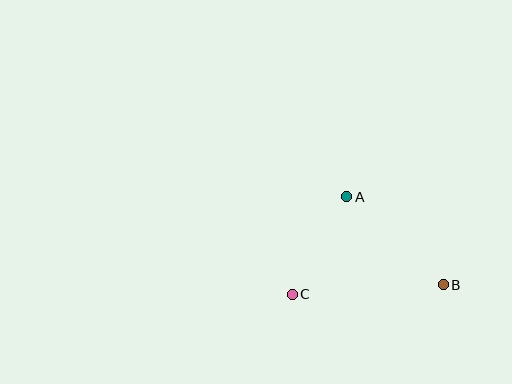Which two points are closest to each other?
Points A and C are closest to each other.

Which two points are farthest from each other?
Points B and C are farthest from each other.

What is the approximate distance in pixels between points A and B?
The distance between A and B is approximately 131 pixels.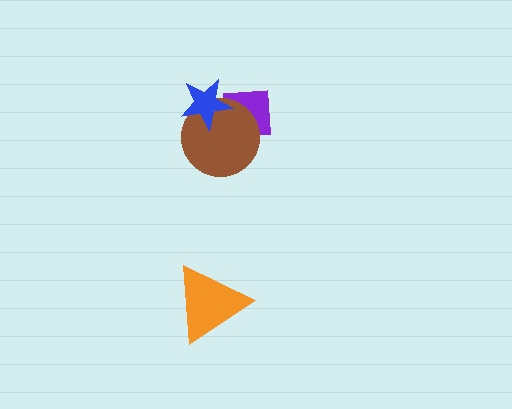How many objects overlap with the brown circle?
2 objects overlap with the brown circle.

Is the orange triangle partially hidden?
No, no other shape covers it.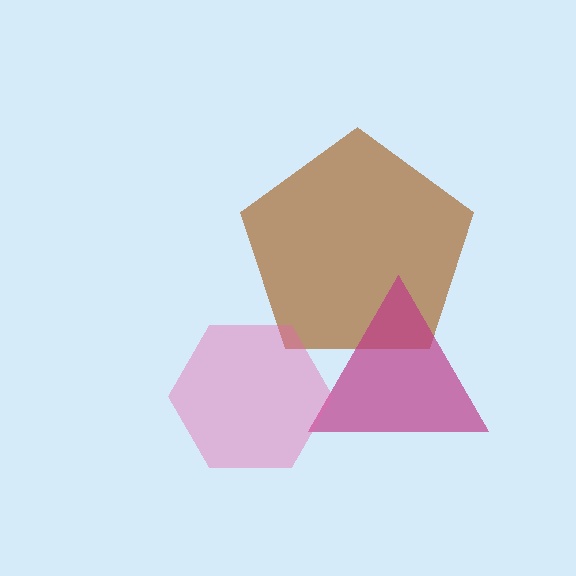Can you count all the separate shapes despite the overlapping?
Yes, there are 3 separate shapes.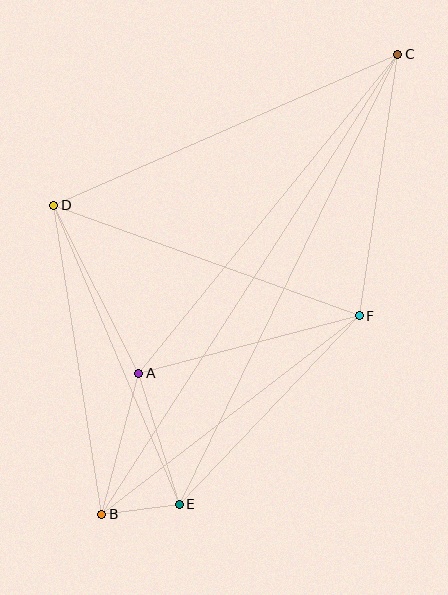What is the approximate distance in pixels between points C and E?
The distance between C and E is approximately 500 pixels.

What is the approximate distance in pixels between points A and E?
The distance between A and E is approximately 137 pixels.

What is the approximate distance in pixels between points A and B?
The distance between A and B is approximately 146 pixels.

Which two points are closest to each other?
Points B and E are closest to each other.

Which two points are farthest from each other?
Points B and C are farthest from each other.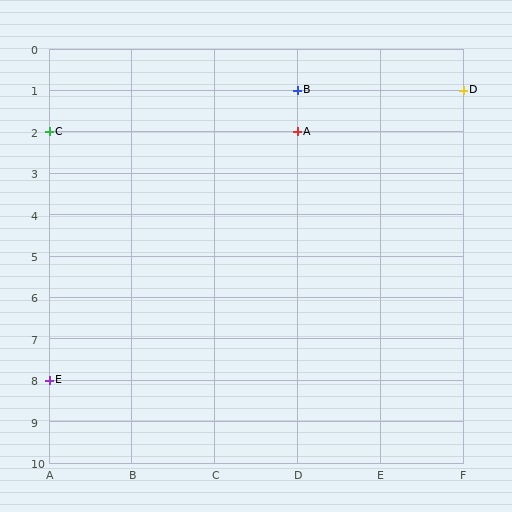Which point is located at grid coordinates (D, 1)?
Point B is at (D, 1).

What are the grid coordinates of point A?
Point A is at grid coordinates (D, 2).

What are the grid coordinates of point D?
Point D is at grid coordinates (F, 1).